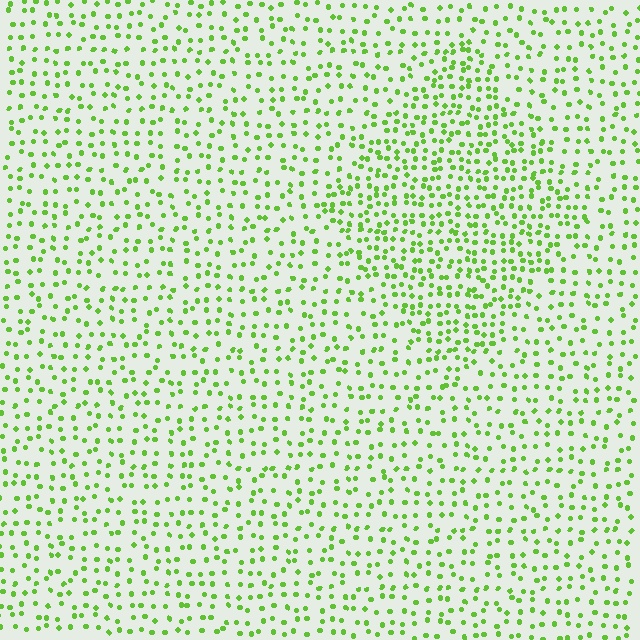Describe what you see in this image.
The image contains small lime elements arranged at two different densities. A diamond-shaped region is visible where the elements are more densely packed than the surrounding area.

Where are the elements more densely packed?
The elements are more densely packed inside the diamond boundary.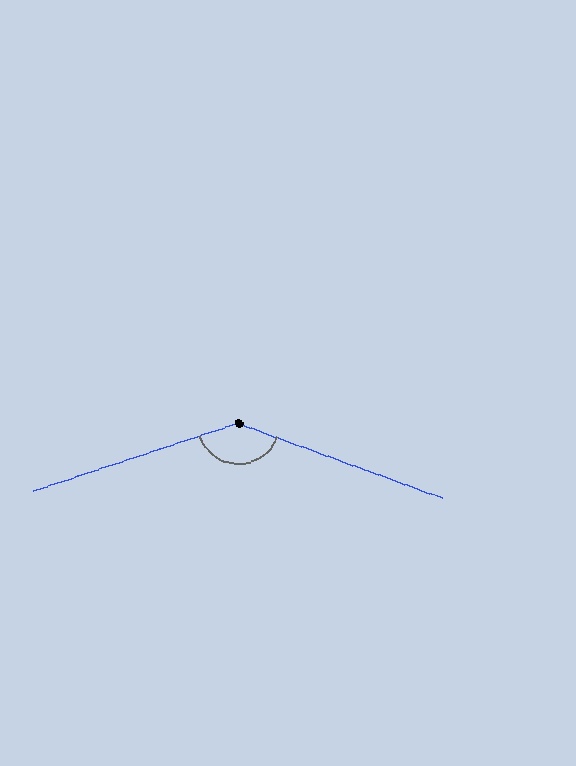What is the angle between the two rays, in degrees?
Approximately 141 degrees.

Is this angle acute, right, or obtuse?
It is obtuse.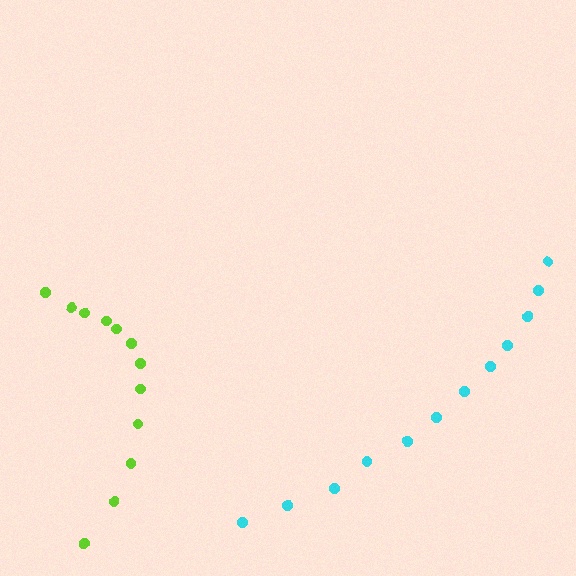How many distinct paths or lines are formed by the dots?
There are 2 distinct paths.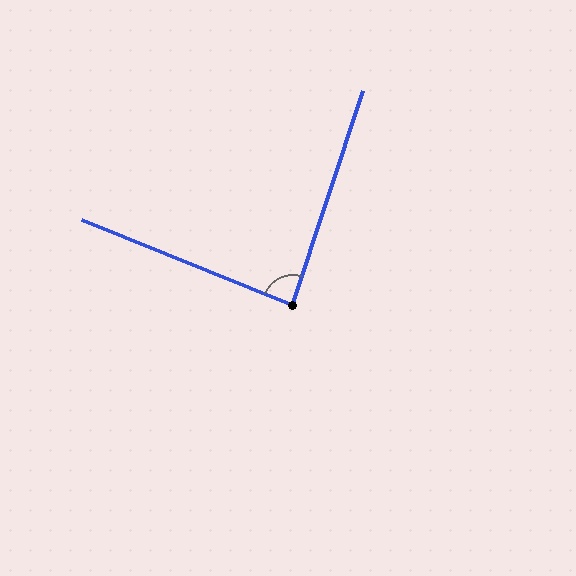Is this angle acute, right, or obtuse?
It is approximately a right angle.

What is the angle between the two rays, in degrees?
Approximately 86 degrees.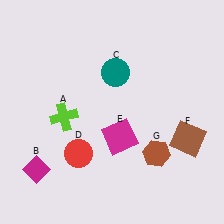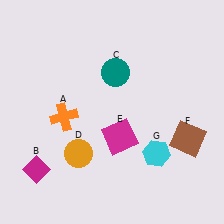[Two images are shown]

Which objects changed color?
A changed from lime to orange. D changed from red to orange. G changed from brown to cyan.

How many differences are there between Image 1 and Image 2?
There are 3 differences between the two images.